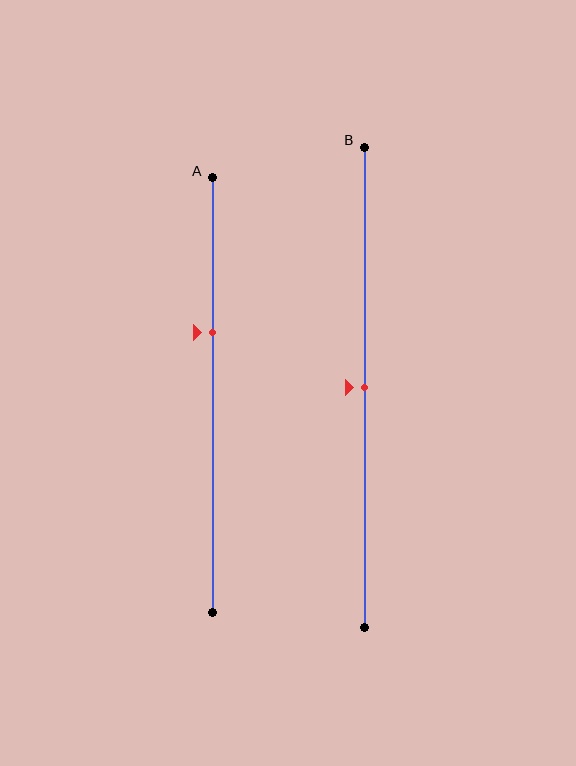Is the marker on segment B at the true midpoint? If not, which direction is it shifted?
Yes, the marker on segment B is at the true midpoint.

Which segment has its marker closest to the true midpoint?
Segment B has its marker closest to the true midpoint.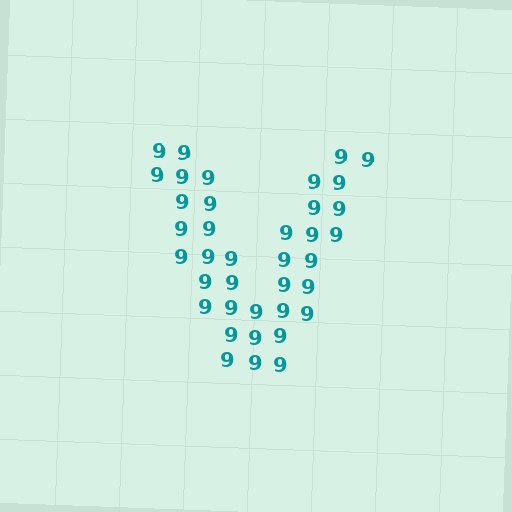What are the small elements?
The small elements are digit 9's.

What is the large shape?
The large shape is the letter V.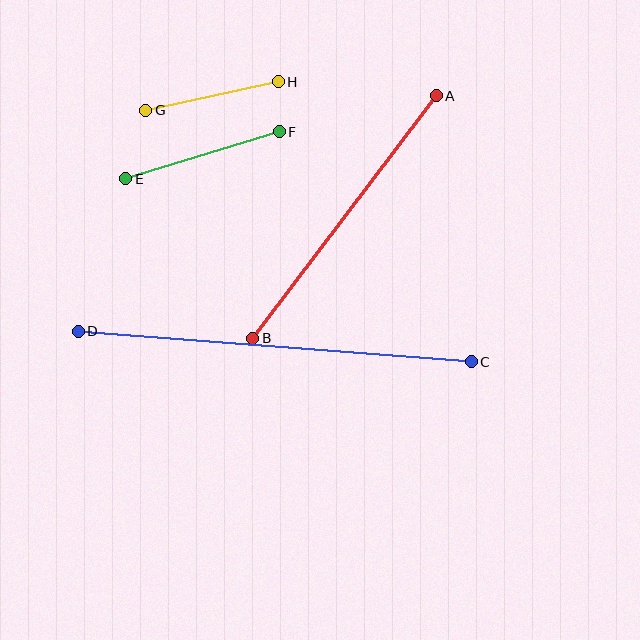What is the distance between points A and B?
The distance is approximately 304 pixels.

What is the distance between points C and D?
The distance is approximately 394 pixels.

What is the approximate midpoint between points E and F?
The midpoint is at approximately (202, 155) pixels.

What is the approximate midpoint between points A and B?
The midpoint is at approximately (344, 217) pixels.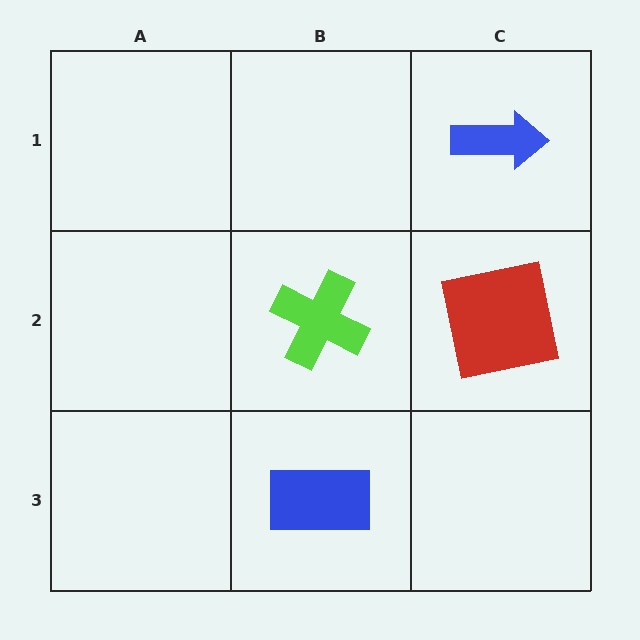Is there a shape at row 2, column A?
No, that cell is empty.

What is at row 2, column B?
A lime cross.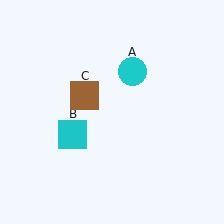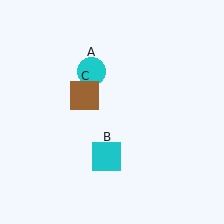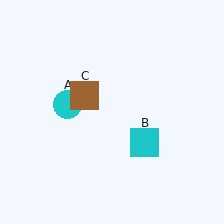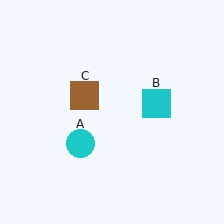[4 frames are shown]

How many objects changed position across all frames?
2 objects changed position: cyan circle (object A), cyan square (object B).